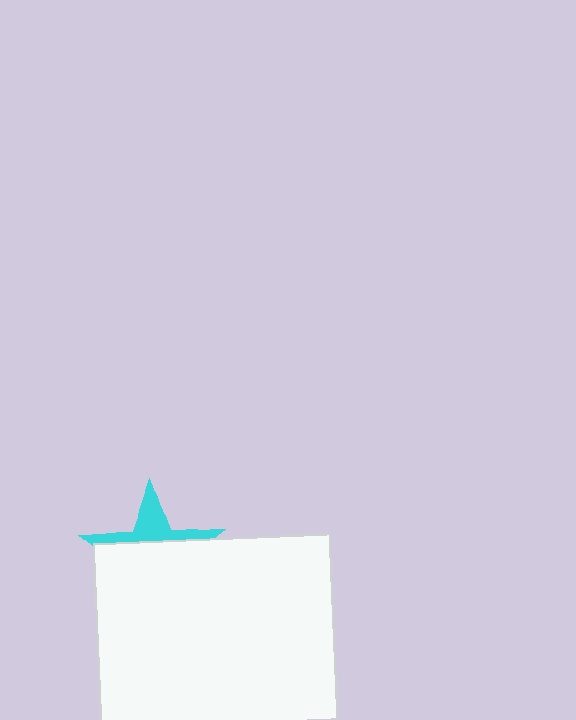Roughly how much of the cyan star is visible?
A small part of it is visible (roughly 33%).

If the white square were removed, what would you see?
You would see the complete cyan star.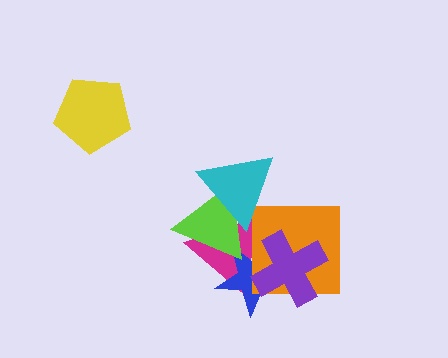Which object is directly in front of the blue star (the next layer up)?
The orange square is directly in front of the blue star.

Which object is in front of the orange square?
The purple cross is in front of the orange square.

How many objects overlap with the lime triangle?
3 objects overlap with the lime triangle.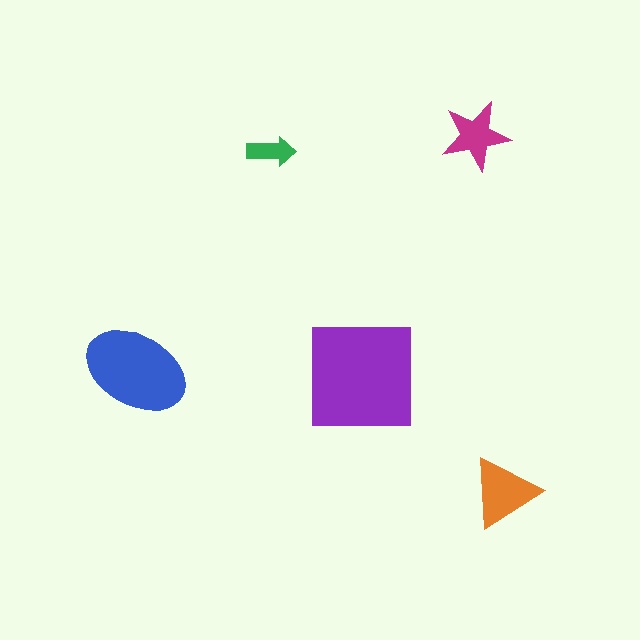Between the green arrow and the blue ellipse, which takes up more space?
The blue ellipse.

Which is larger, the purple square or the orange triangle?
The purple square.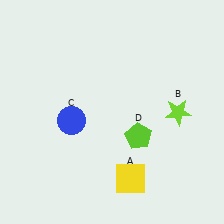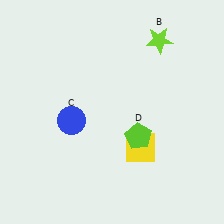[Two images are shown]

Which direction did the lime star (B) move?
The lime star (B) moved up.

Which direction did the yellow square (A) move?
The yellow square (A) moved up.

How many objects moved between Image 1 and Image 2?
2 objects moved between the two images.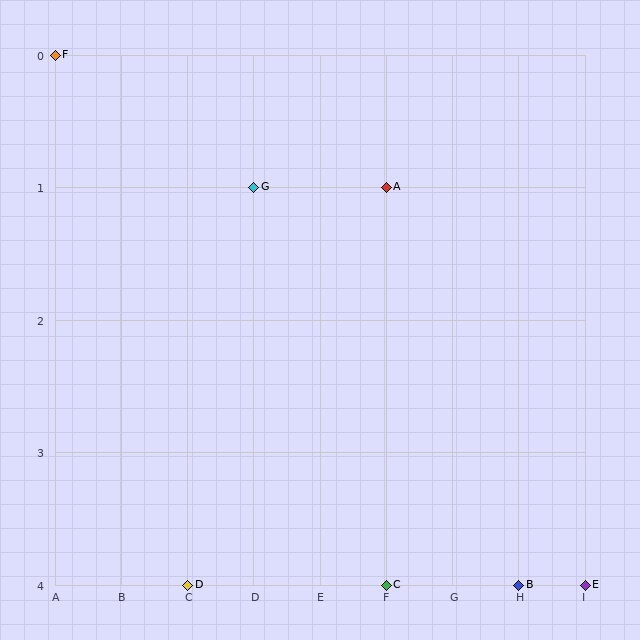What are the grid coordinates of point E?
Point E is at grid coordinates (I, 4).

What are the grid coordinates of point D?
Point D is at grid coordinates (C, 4).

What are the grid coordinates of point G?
Point G is at grid coordinates (D, 1).